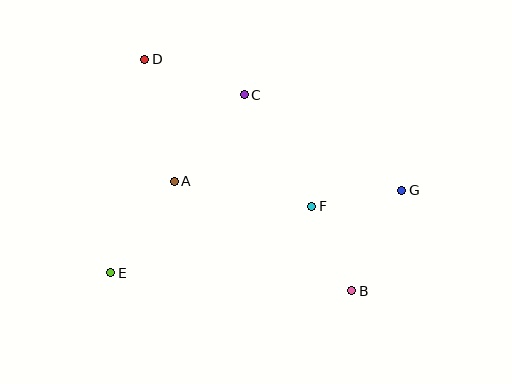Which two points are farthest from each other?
Points B and D are farthest from each other.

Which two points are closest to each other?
Points F and G are closest to each other.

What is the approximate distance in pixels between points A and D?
The distance between A and D is approximately 126 pixels.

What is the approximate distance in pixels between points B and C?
The distance between B and C is approximately 224 pixels.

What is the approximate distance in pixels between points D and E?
The distance between D and E is approximately 217 pixels.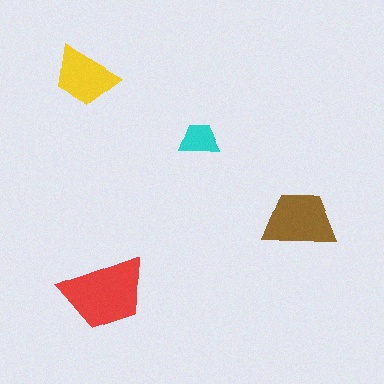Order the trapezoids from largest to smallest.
the red one, the brown one, the yellow one, the cyan one.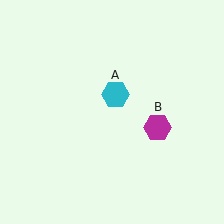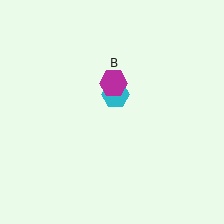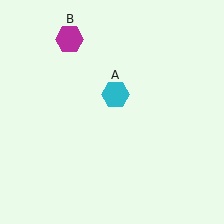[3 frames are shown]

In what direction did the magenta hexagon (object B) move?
The magenta hexagon (object B) moved up and to the left.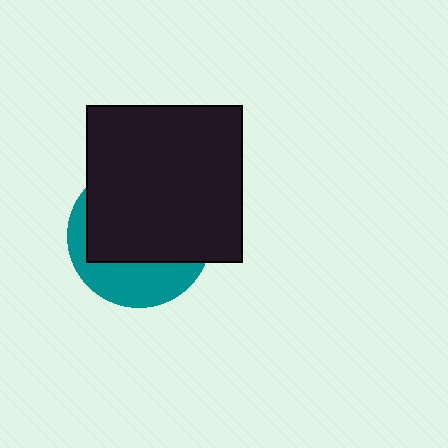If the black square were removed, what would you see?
You would see the complete teal circle.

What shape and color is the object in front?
The object in front is a black square.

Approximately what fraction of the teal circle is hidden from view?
Roughly 67% of the teal circle is hidden behind the black square.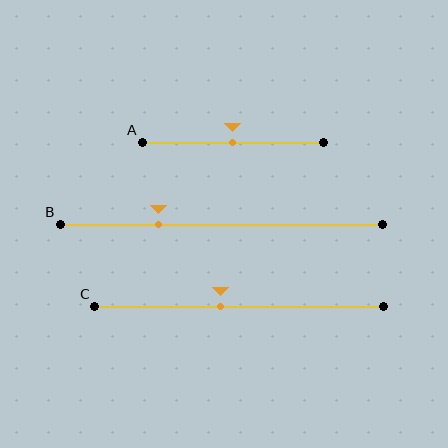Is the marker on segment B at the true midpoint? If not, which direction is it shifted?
No, the marker on segment B is shifted to the left by about 20% of the segment length.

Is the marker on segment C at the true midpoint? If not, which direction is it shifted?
No, the marker on segment C is shifted to the left by about 6% of the segment length.